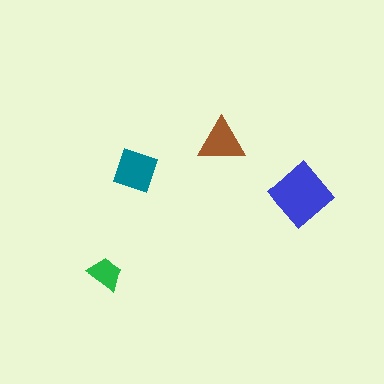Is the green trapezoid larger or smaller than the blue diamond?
Smaller.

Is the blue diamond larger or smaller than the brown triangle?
Larger.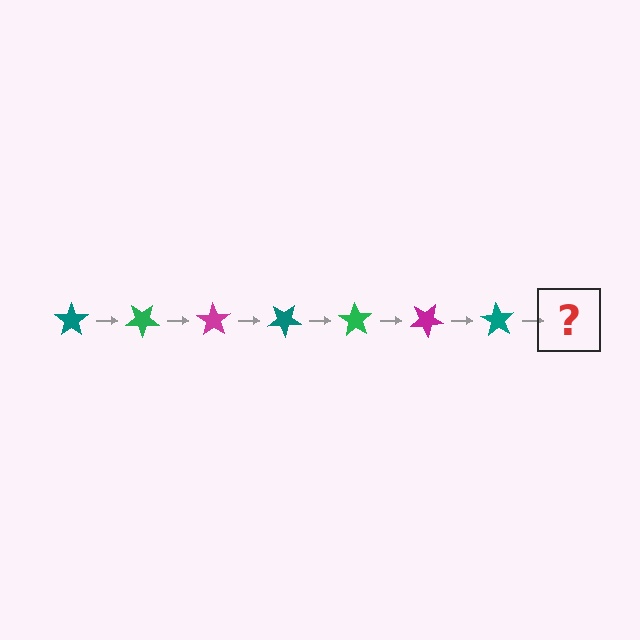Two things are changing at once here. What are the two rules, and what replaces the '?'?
The two rules are that it rotates 35 degrees each step and the color cycles through teal, green, and magenta. The '?' should be a green star, rotated 245 degrees from the start.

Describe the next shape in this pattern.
It should be a green star, rotated 245 degrees from the start.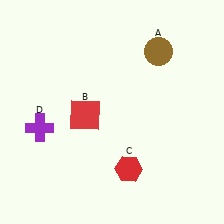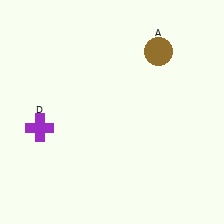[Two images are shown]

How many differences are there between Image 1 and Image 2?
There are 2 differences between the two images.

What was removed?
The red square (B), the red hexagon (C) were removed in Image 2.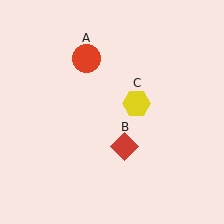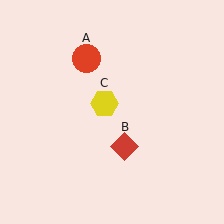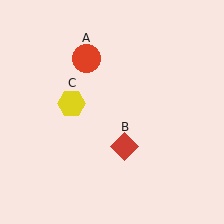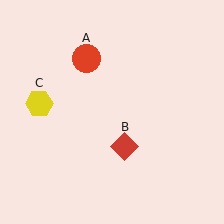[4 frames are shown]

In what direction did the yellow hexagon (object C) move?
The yellow hexagon (object C) moved left.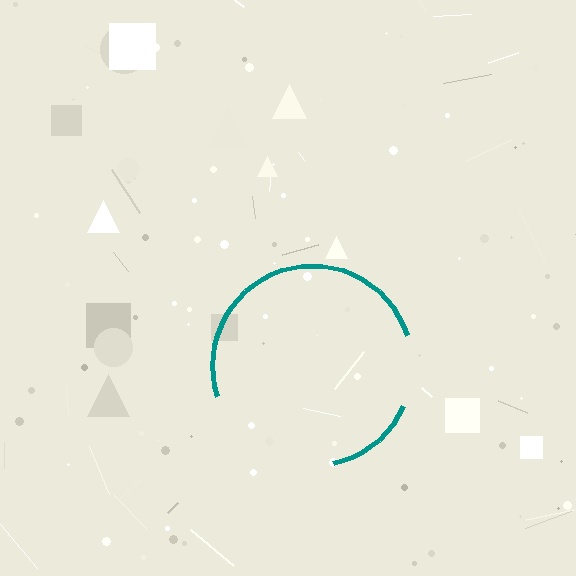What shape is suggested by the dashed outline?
The dashed outline suggests a circle.